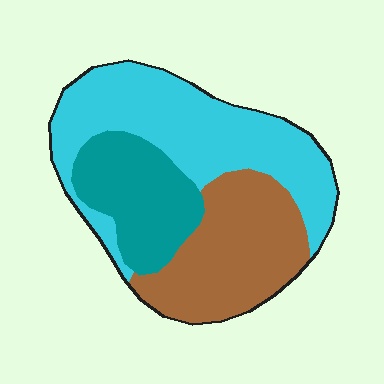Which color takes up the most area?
Cyan, at roughly 45%.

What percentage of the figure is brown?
Brown takes up about one third (1/3) of the figure.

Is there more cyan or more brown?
Cyan.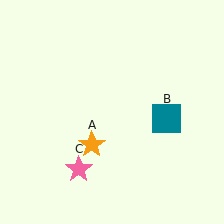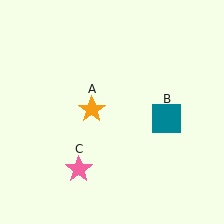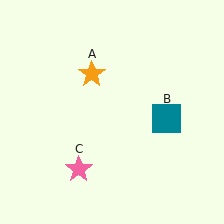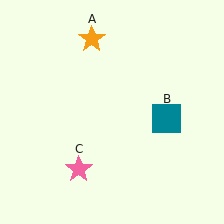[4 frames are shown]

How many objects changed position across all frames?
1 object changed position: orange star (object A).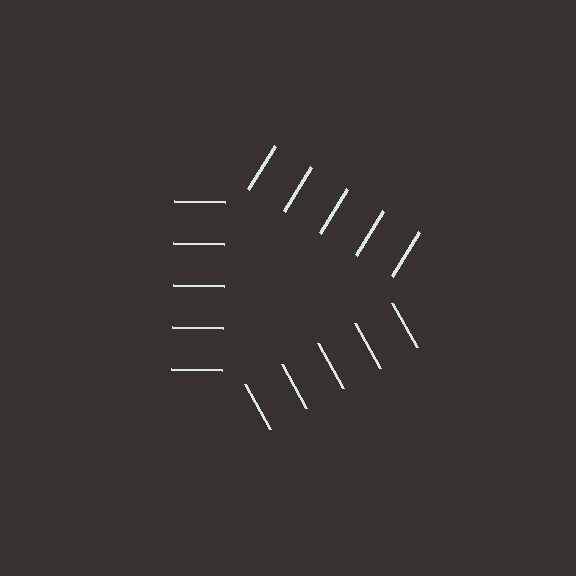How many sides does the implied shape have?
3 sides — the line-ends trace a triangle.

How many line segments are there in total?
15 — 5 along each of the 3 edges.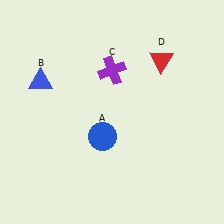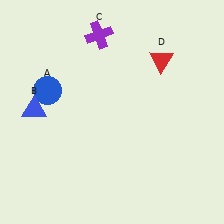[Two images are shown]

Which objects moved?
The objects that moved are: the blue circle (A), the blue triangle (B), the purple cross (C).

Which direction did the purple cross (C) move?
The purple cross (C) moved up.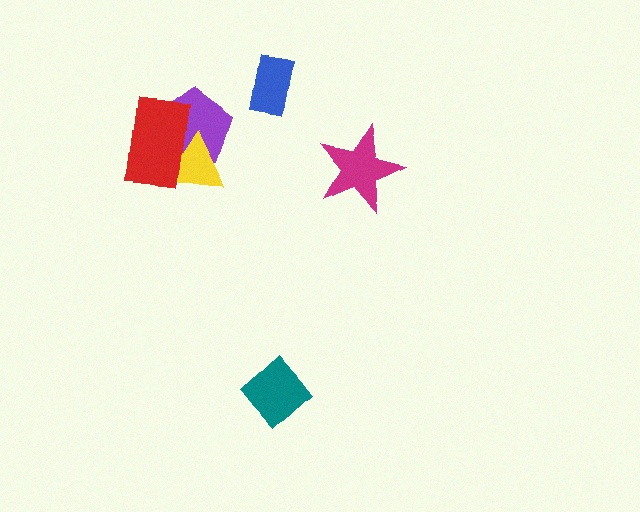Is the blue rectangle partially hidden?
No, no other shape covers it.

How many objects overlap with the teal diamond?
0 objects overlap with the teal diamond.